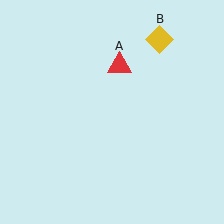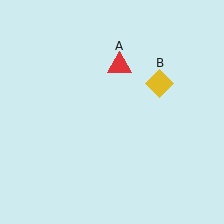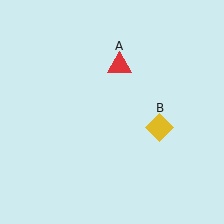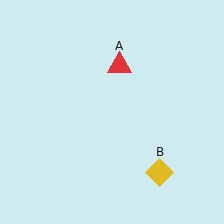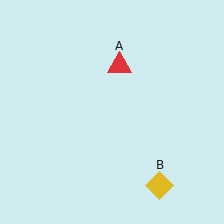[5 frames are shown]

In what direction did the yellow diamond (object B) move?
The yellow diamond (object B) moved down.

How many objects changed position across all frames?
1 object changed position: yellow diamond (object B).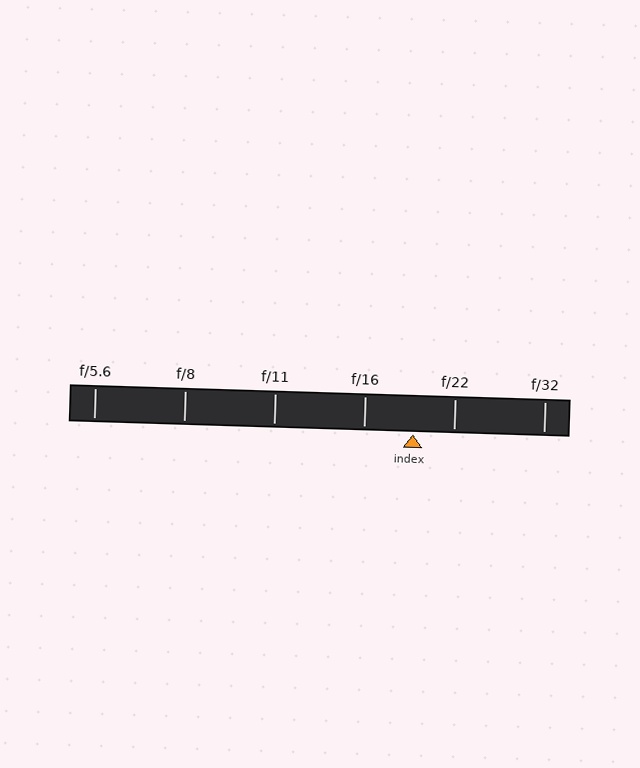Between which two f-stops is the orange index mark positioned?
The index mark is between f/16 and f/22.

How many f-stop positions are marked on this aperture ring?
There are 6 f-stop positions marked.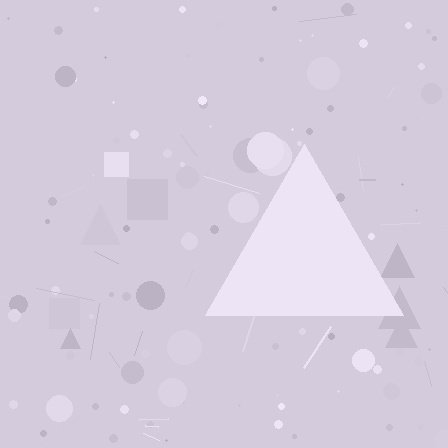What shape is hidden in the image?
A triangle is hidden in the image.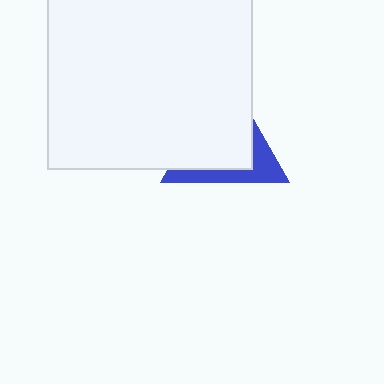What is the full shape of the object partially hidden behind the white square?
The partially hidden object is a blue triangle.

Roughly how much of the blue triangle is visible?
A small part of it is visible (roughly 33%).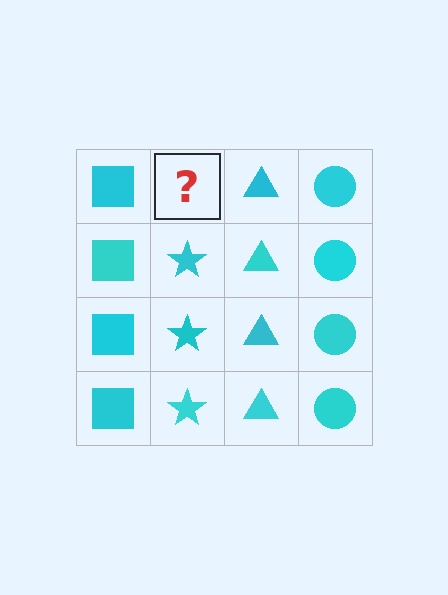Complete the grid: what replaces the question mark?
The question mark should be replaced with a cyan star.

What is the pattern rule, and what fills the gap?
The rule is that each column has a consistent shape. The gap should be filled with a cyan star.